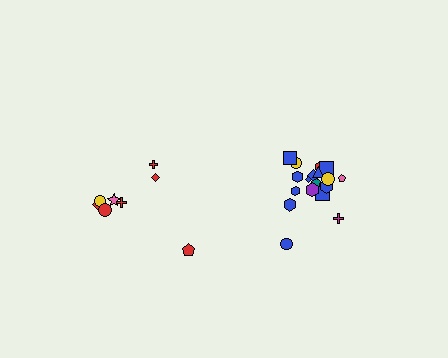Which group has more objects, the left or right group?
The right group.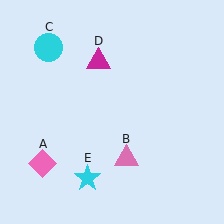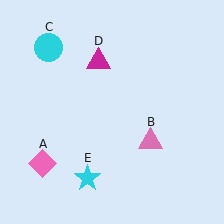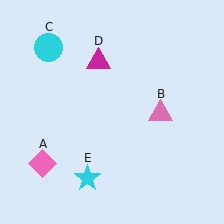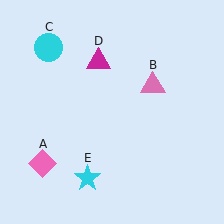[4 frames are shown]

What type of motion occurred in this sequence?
The pink triangle (object B) rotated counterclockwise around the center of the scene.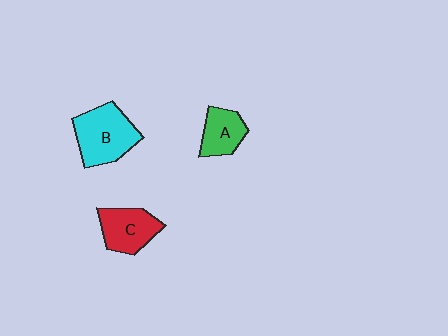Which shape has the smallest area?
Shape A (green).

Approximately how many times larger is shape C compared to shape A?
Approximately 1.2 times.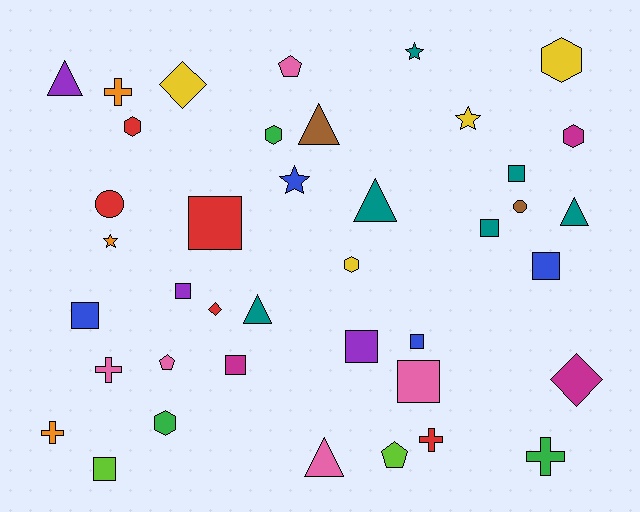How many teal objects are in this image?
There are 6 teal objects.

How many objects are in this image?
There are 40 objects.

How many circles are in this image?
There are 2 circles.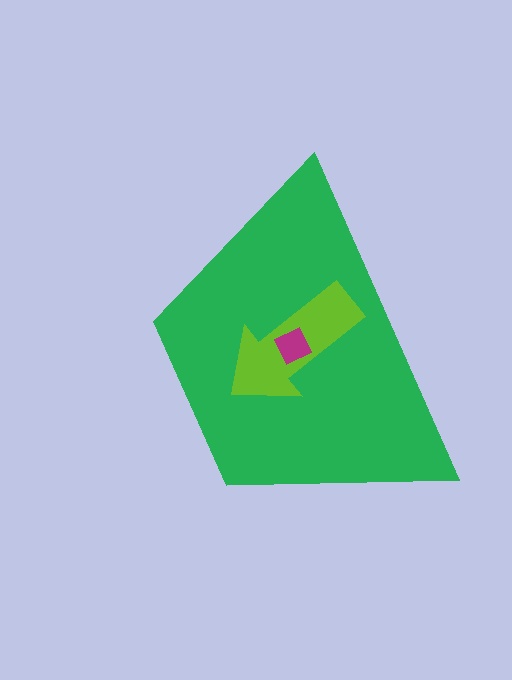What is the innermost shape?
The magenta diamond.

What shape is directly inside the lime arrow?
The magenta diamond.